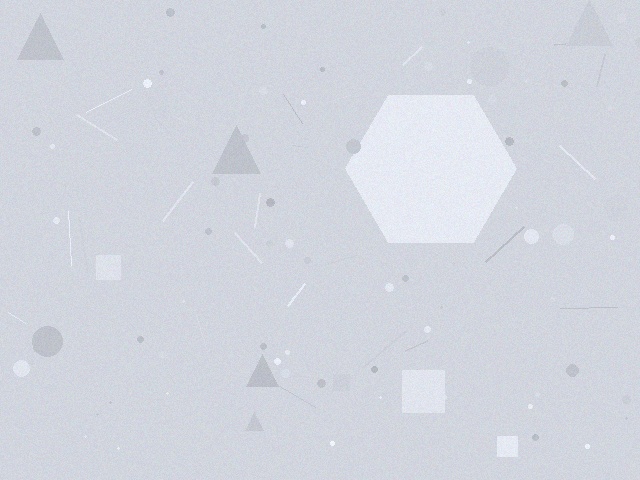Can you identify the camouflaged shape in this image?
The camouflaged shape is a hexagon.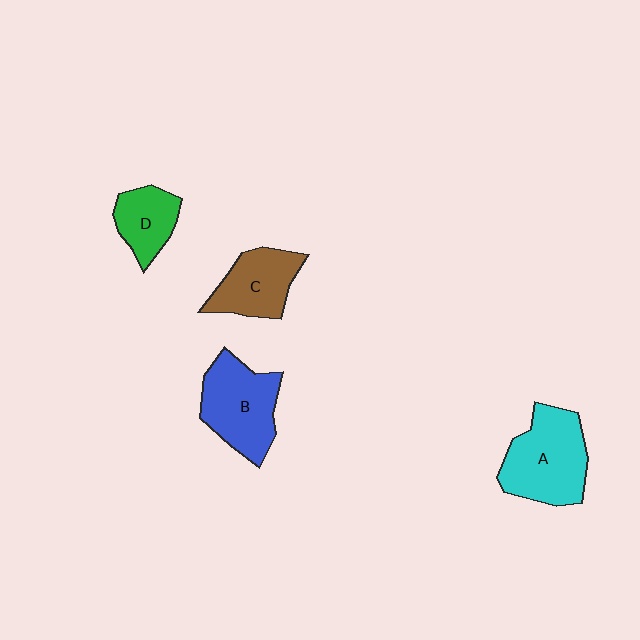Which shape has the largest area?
Shape A (cyan).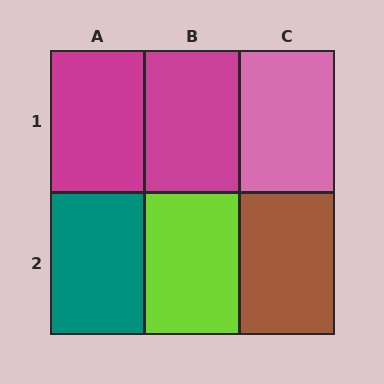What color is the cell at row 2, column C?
Brown.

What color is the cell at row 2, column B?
Lime.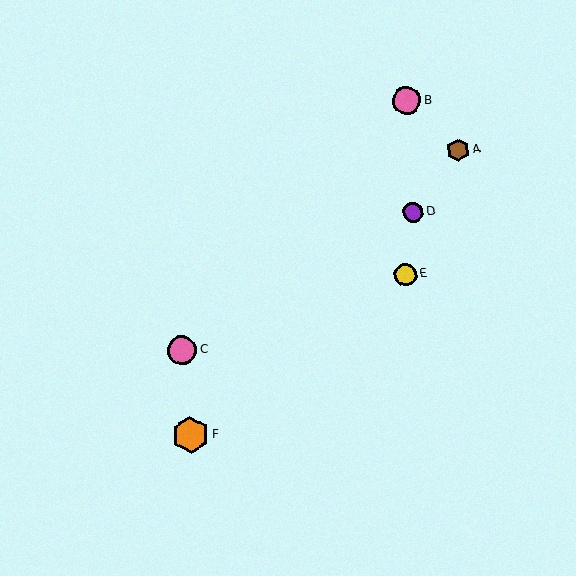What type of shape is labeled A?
Shape A is a brown hexagon.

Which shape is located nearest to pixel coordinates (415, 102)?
The pink circle (labeled B) at (406, 101) is nearest to that location.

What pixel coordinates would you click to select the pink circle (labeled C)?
Click at (182, 350) to select the pink circle C.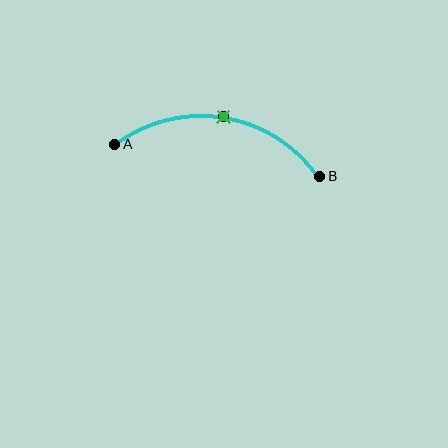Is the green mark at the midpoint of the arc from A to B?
Yes. The green mark lies on the arc at equal arc-length from both A and B — it is the arc midpoint.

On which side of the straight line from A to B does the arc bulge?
The arc bulges above the straight line connecting A and B.